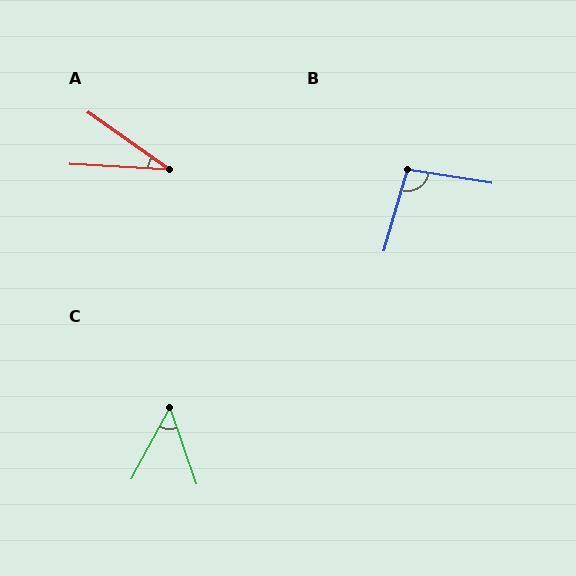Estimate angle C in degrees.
Approximately 47 degrees.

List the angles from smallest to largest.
A (32°), C (47°), B (96°).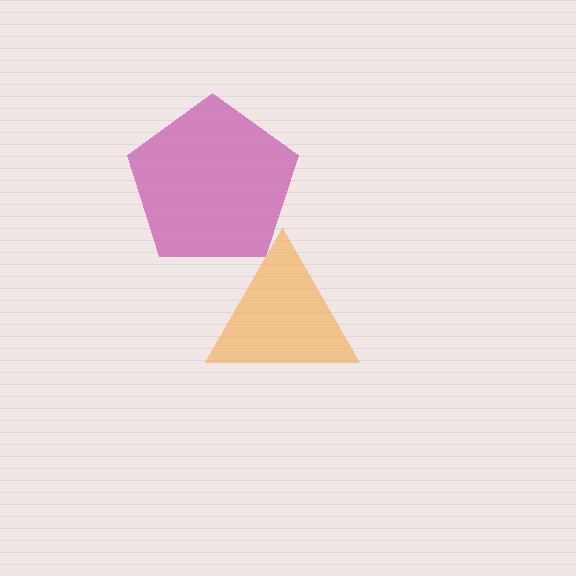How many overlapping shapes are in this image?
There are 2 overlapping shapes in the image.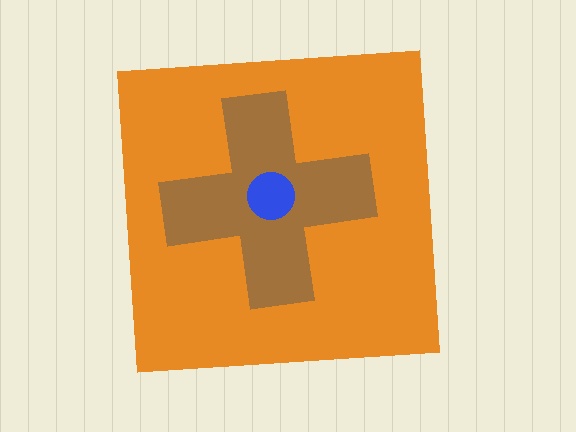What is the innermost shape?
The blue circle.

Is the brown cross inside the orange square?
Yes.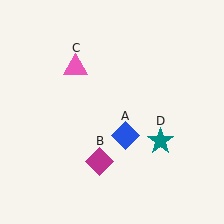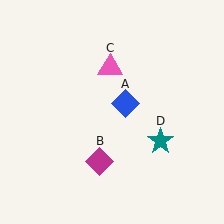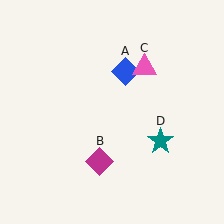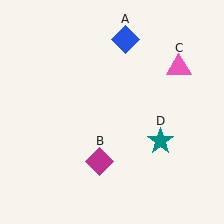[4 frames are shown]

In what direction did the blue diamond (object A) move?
The blue diamond (object A) moved up.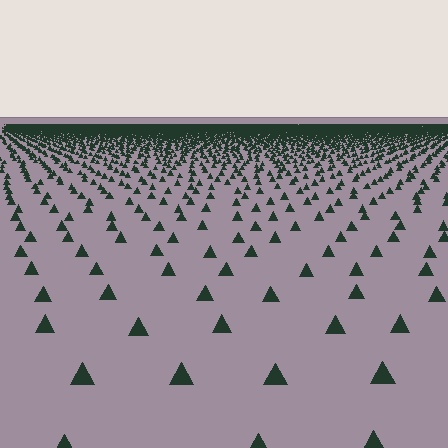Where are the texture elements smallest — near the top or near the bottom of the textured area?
Near the top.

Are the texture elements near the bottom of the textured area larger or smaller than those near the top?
Larger. Near the bottom, elements are closer to the viewer and appear at a bigger on-screen size.